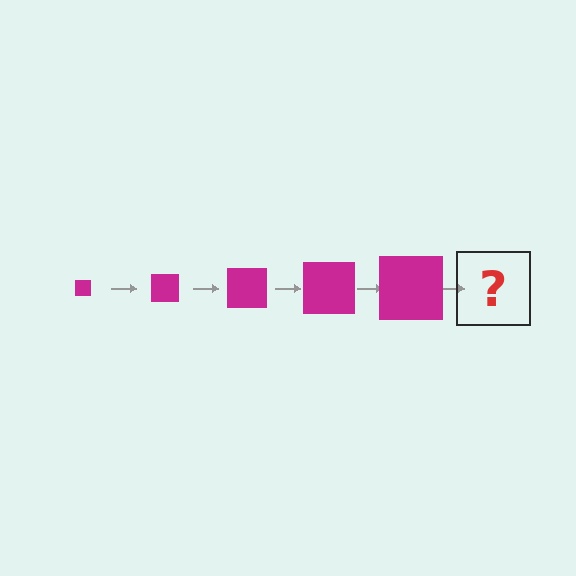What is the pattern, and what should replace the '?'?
The pattern is that the square gets progressively larger each step. The '?' should be a magenta square, larger than the previous one.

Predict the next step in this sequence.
The next step is a magenta square, larger than the previous one.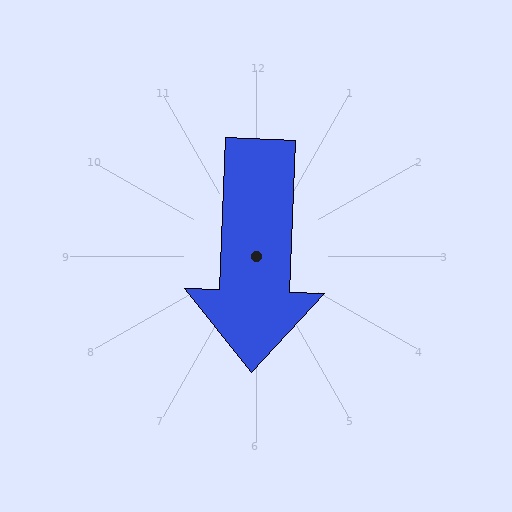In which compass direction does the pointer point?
South.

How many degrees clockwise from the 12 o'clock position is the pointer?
Approximately 182 degrees.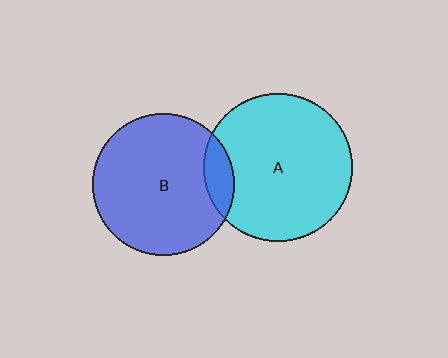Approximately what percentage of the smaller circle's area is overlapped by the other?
Approximately 10%.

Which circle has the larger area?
Circle A (cyan).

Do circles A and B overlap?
Yes.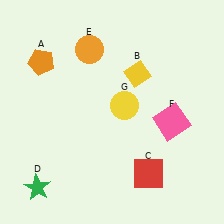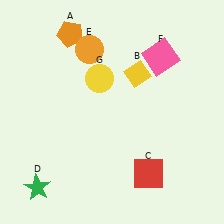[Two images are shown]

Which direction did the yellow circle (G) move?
The yellow circle (G) moved up.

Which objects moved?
The objects that moved are: the orange pentagon (A), the pink square (F), the yellow circle (G).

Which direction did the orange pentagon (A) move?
The orange pentagon (A) moved right.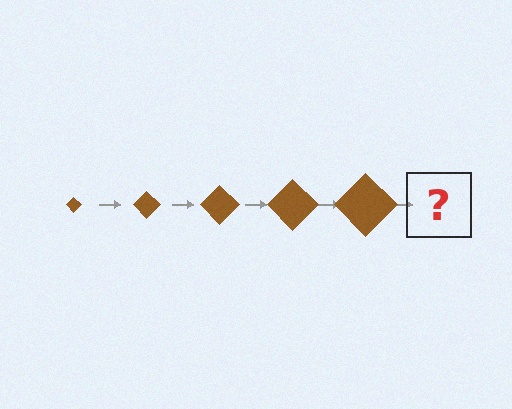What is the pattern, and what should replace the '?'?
The pattern is that the diamond gets progressively larger each step. The '?' should be a brown diamond, larger than the previous one.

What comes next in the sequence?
The next element should be a brown diamond, larger than the previous one.